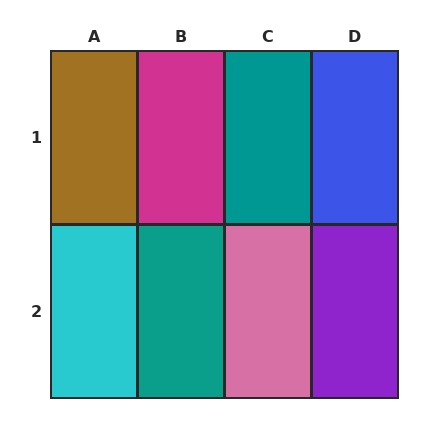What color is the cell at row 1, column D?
Blue.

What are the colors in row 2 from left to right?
Cyan, teal, pink, purple.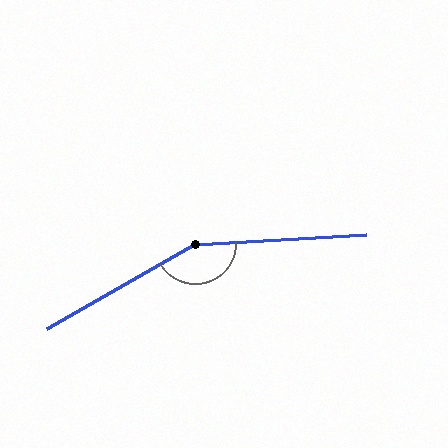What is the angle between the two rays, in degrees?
Approximately 154 degrees.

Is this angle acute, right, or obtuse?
It is obtuse.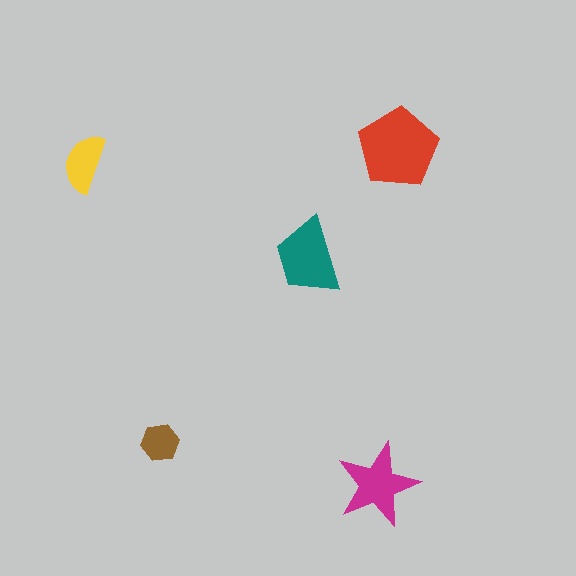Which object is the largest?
The red pentagon.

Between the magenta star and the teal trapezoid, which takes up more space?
The teal trapezoid.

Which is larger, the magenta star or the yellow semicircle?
The magenta star.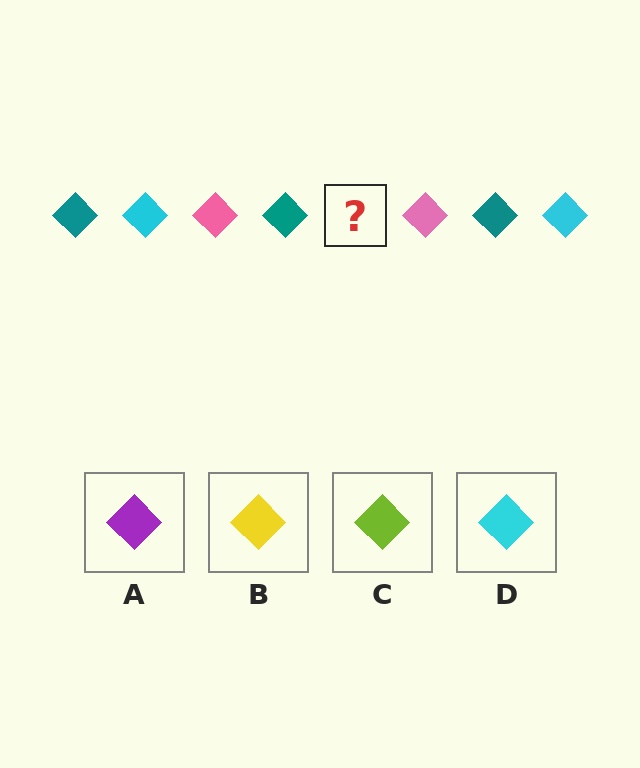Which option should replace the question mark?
Option D.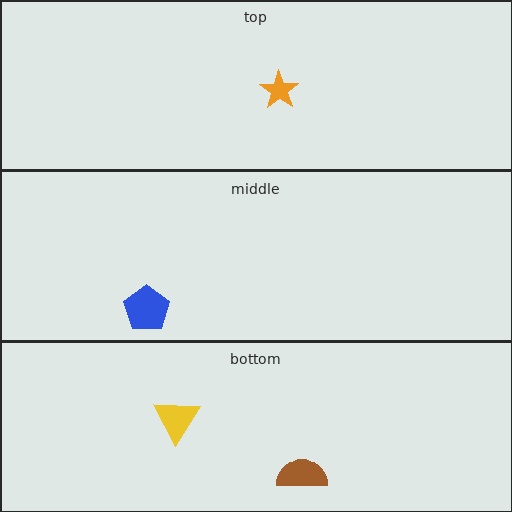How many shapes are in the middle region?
1.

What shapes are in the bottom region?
The brown semicircle, the yellow triangle.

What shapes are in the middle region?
The blue pentagon.